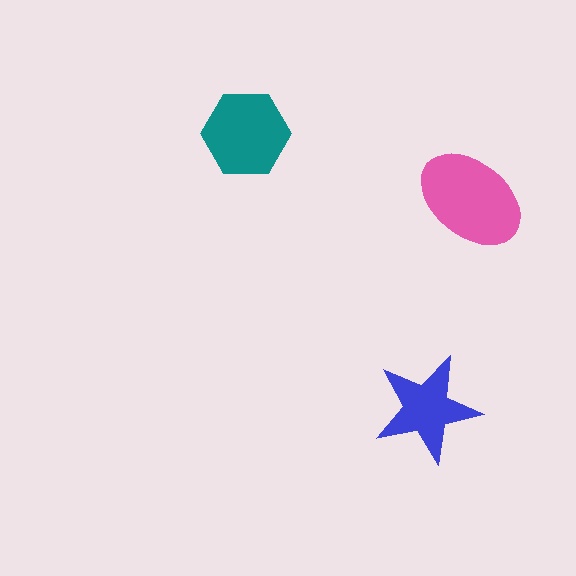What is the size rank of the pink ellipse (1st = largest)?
1st.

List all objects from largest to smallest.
The pink ellipse, the teal hexagon, the blue star.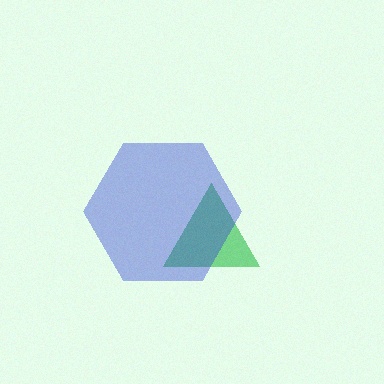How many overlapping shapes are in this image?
There are 2 overlapping shapes in the image.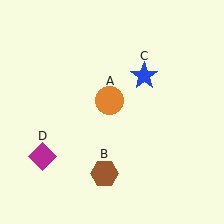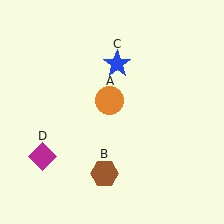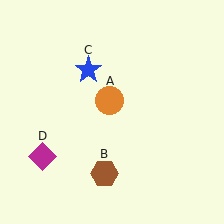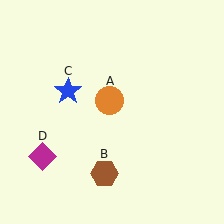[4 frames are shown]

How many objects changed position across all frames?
1 object changed position: blue star (object C).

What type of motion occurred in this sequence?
The blue star (object C) rotated counterclockwise around the center of the scene.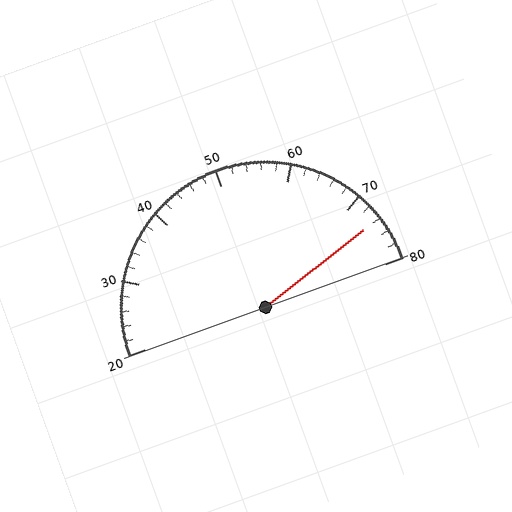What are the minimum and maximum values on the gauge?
The gauge ranges from 20 to 80.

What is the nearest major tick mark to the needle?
The nearest major tick mark is 70.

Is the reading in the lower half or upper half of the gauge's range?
The reading is in the upper half of the range (20 to 80).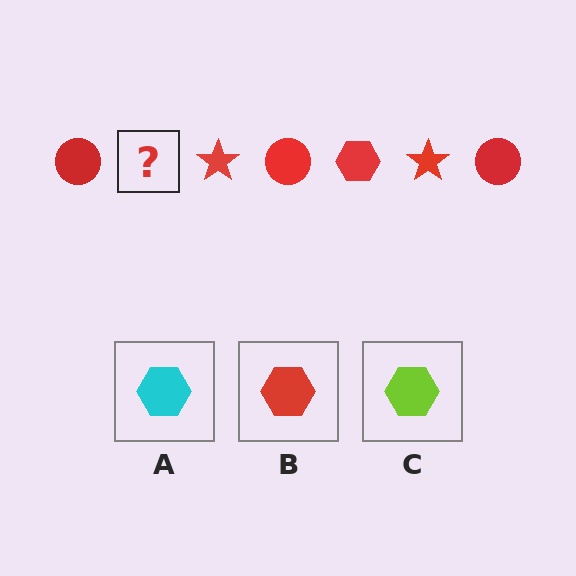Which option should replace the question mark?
Option B.